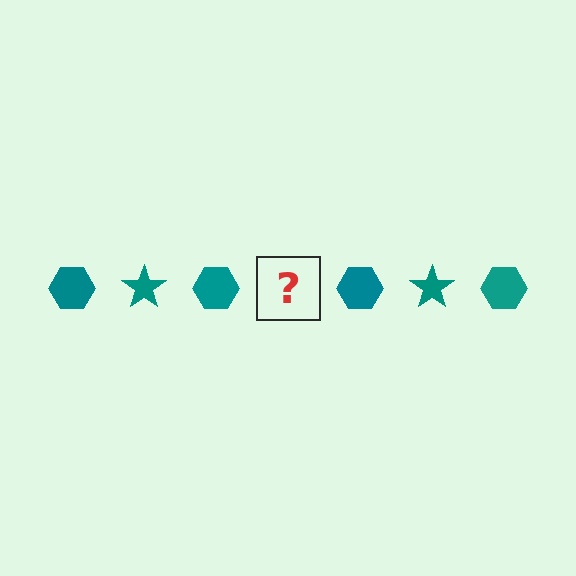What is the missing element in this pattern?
The missing element is a teal star.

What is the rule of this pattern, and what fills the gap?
The rule is that the pattern cycles through hexagon, star shapes in teal. The gap should be filled with a teal star.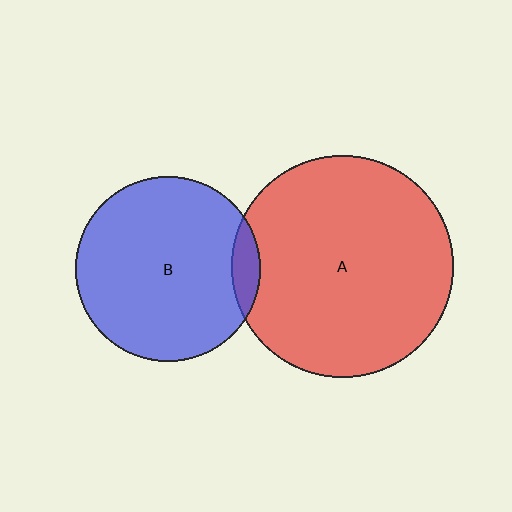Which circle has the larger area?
Circle A (red).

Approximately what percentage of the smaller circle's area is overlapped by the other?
Approximately 10%.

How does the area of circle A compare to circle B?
Approximately 1.4 times.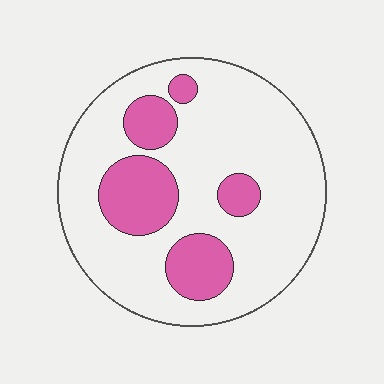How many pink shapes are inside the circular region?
5.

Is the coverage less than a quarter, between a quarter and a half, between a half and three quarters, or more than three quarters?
Less than a quarter.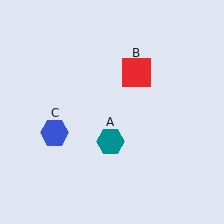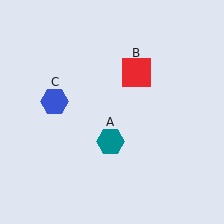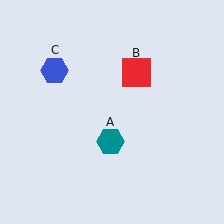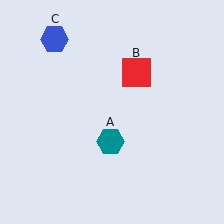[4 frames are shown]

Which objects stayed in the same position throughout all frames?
Teal hexagon (object A) and red square (object B) remained stationary.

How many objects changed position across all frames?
1 object changed position: blue hexagon (object C).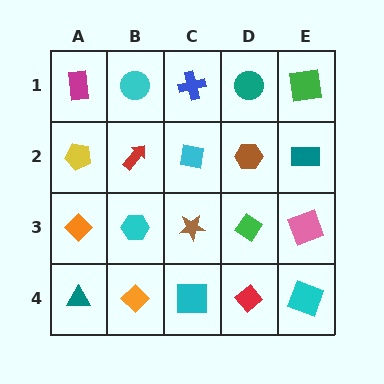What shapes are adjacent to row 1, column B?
A red arrow (row 2, column B), a magenta rectangle (row 1, column A), a blue cross (row 1, column C).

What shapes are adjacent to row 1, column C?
A cyan square (row 2, column C), a cyan circle (row 1, column B), a teal circle (row 1, column D).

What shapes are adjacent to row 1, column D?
A brown hexagon (row 2, column D), a blue cross (row 1, column C), a green square (row 1, column E).